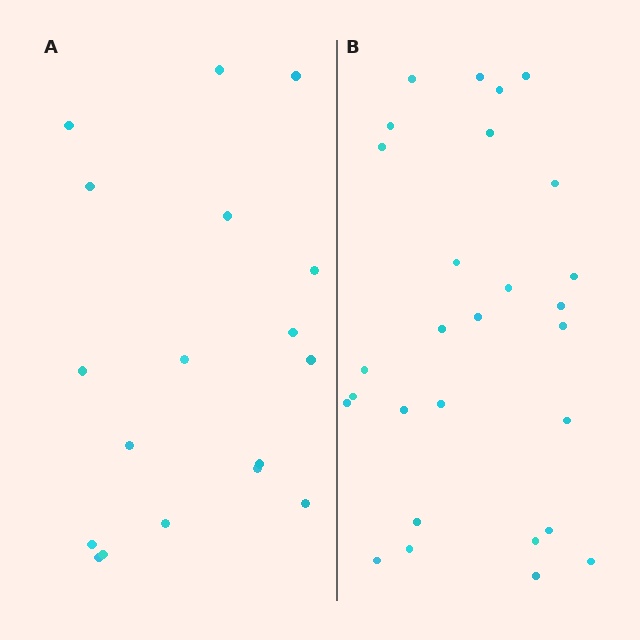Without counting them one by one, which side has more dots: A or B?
Region B (the right region) has more dots.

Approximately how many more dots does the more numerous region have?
Region B has roughly 10 or so more dots than region A.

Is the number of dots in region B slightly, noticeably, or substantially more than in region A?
Region B has substantially more. The ratio is roughly 1.6 to 1.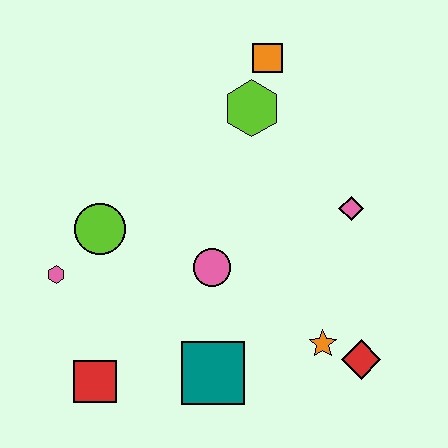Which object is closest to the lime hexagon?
The orange square is closest to the lime hexagon.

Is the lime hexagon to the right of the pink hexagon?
Yes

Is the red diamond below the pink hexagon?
Yes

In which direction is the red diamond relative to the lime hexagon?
The red diamond is below the lime hexagon.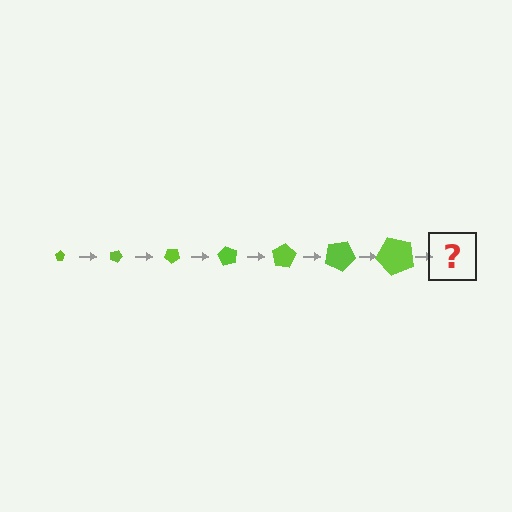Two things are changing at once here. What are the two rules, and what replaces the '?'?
The two rules are that the pentagon grows larger each step and it rotates 20 degrees each step. The '?' should be a pentagon, larger than the previous one and rotated 140 degrees from the start.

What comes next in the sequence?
The next element should be a pentagon, larger than the previous one and rotated 140 degrees from the start.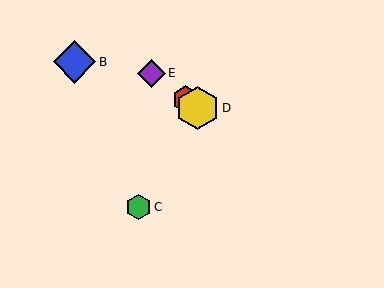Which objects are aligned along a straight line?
Objects A, D, E are aligned along a straight line.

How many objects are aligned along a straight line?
3 objects (A, D, E) are aligned along a straight line.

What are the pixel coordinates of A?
Object A is at (186, 99).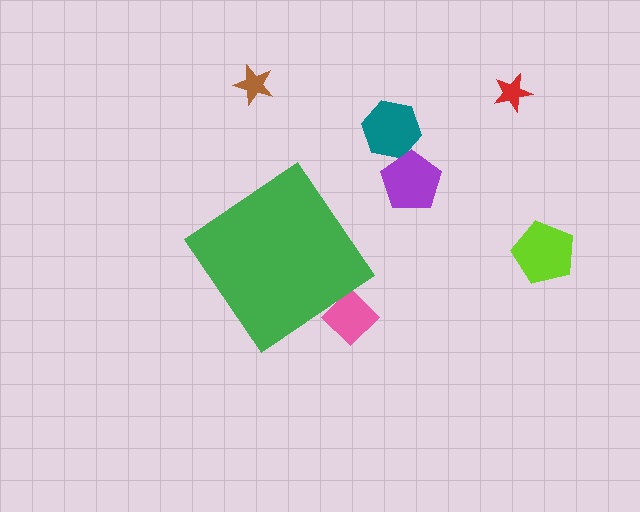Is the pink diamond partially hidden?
Yes, the pink diamond is partially hidden behind the green diamond.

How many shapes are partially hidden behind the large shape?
1 shape is partially hidden.